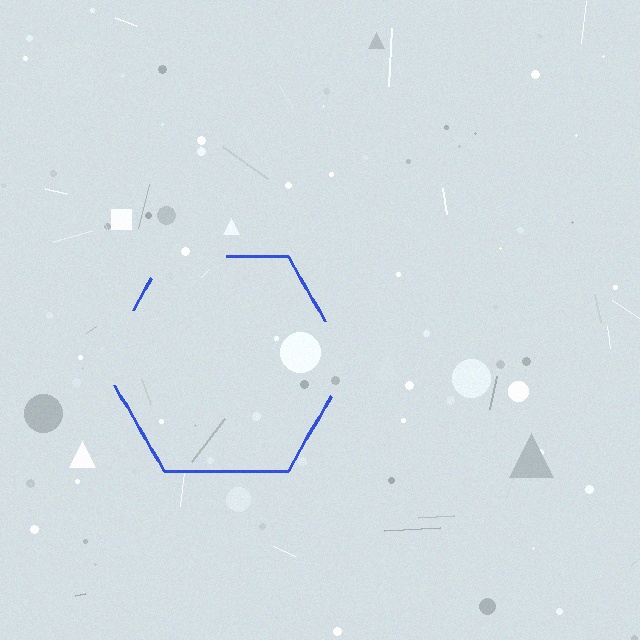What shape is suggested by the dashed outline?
The dashed outline suggests a hexagon.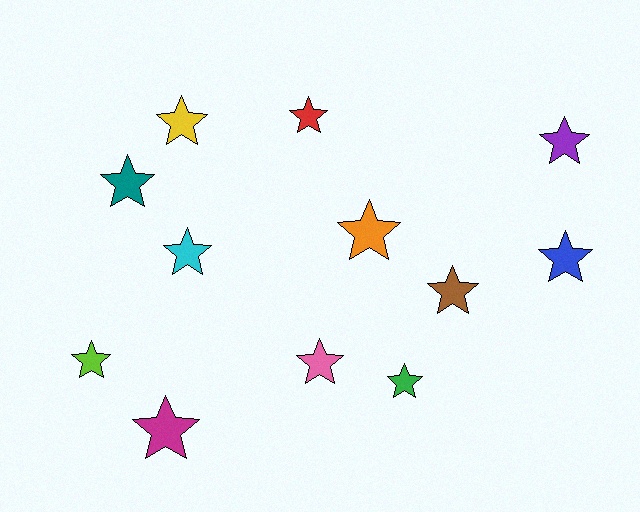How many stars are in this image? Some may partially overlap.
There are 12 stars.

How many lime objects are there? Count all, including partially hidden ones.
There is 1 lime object.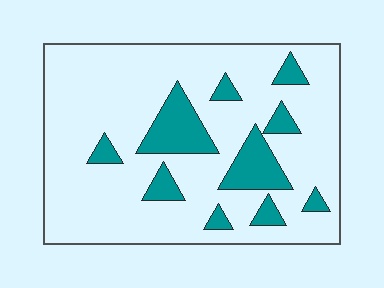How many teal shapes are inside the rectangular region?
10.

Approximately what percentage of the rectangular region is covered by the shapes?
Approximately 20%.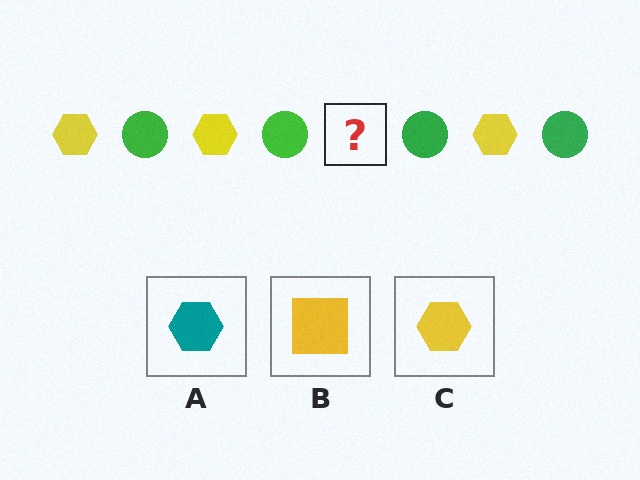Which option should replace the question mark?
Option C.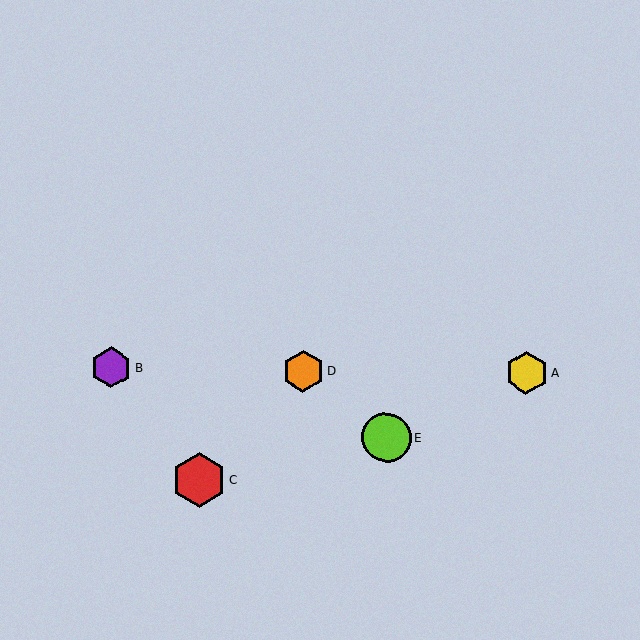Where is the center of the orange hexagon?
The center of the orange hexagon is at (303, 371).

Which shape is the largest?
The red hexagon (labeled C) is the largest.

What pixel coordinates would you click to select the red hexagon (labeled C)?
Click at (199, 480) to select the red hexagon C.